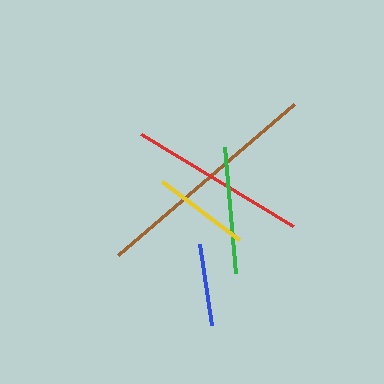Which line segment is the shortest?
The blue line is the shortest at approximately 82 pixels.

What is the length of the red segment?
The red segment is approximately 178 pixels long.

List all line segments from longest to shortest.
From longest to shortest: brown, red, green, yellow, blue.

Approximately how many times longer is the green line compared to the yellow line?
The green line is approximately 1.3 times the length of the yellow line.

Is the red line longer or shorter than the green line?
The red line is longer than the green line.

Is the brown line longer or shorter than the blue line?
The brown line is longer than the blue line.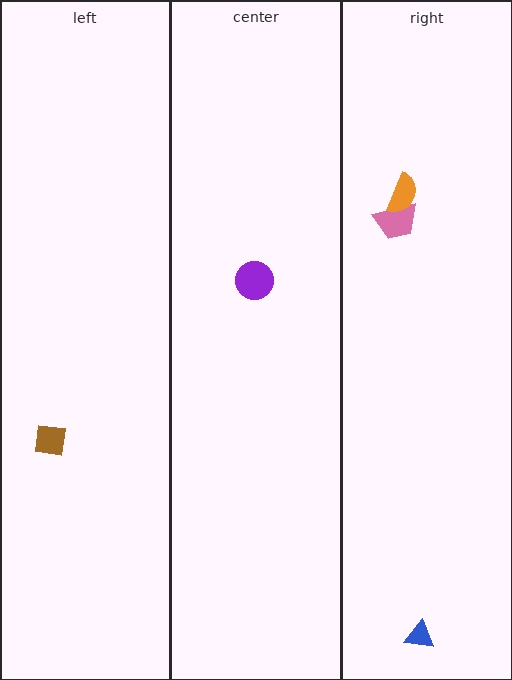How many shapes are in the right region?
3.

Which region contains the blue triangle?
The right region.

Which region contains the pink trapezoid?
The right region.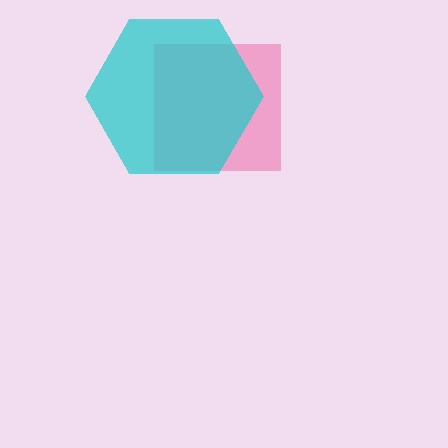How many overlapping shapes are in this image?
There are 2 overlapping shapes in the image.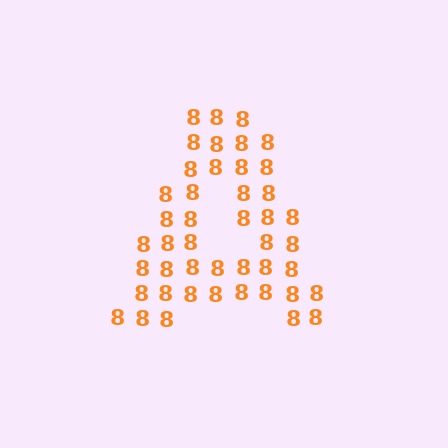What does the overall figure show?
The overall figure shows the letter A.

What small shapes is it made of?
It is made of small digit 8's.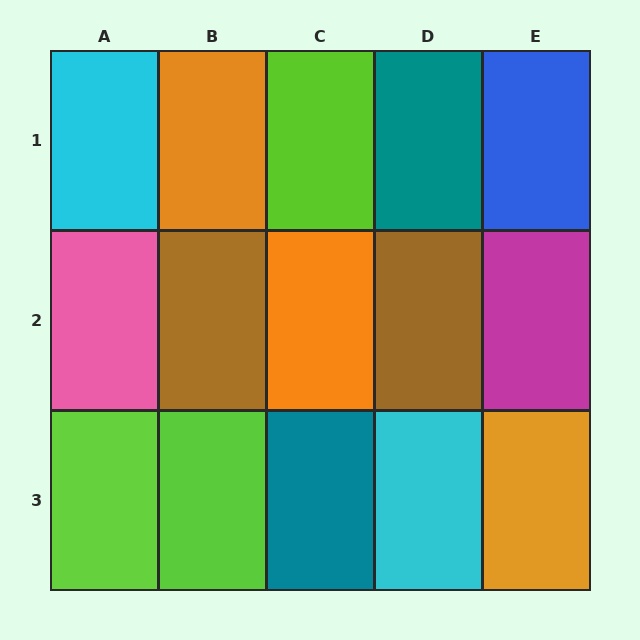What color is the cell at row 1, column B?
Orange.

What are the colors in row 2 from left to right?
Pink, brown, orange, brown, magenta.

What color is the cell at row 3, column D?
Cyan.